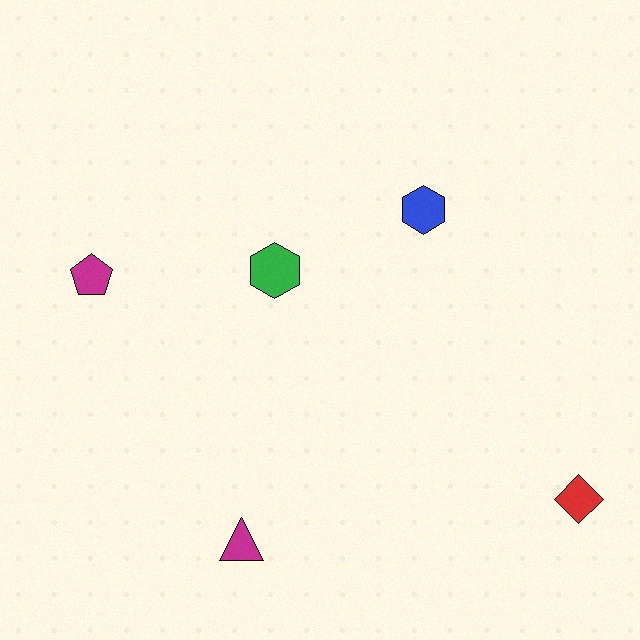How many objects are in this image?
There are 5 objects.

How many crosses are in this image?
There are no crosses.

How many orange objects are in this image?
There are no orange objects.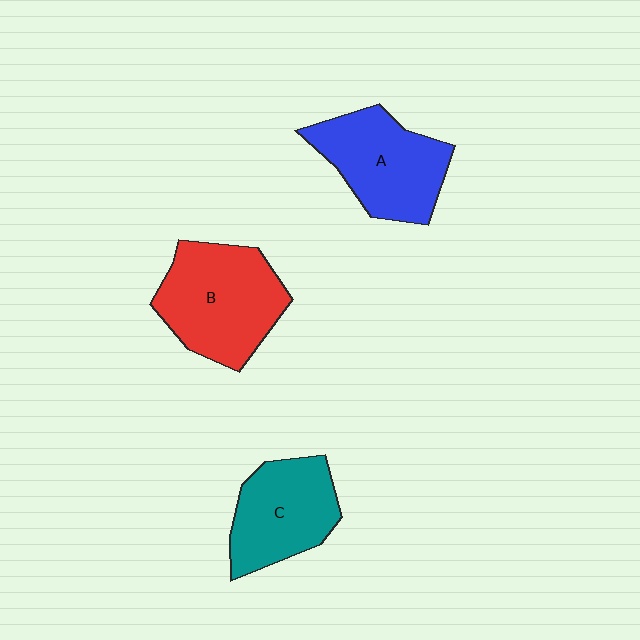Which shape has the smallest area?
Shape C (teal).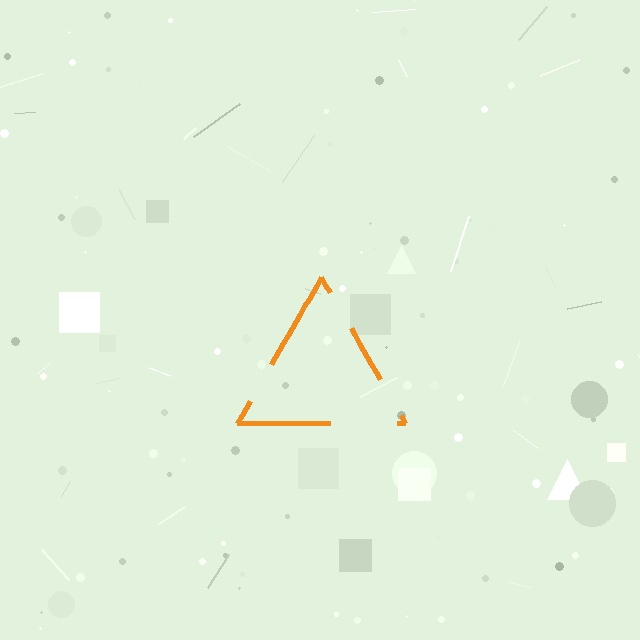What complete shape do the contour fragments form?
The contour fragments form a triangle.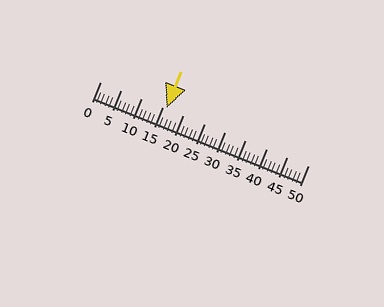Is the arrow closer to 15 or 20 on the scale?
The arrow is closer to 15.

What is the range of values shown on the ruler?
The ruler shows values from 0 to 50.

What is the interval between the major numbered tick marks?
The major tick marks are spaced 5 units apart.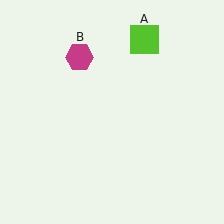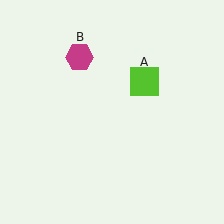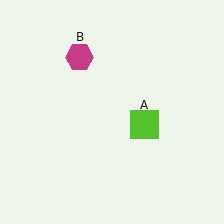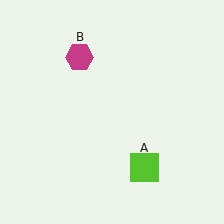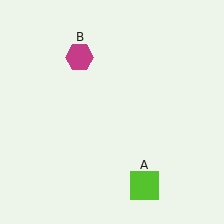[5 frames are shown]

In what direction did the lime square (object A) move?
The lime square (object A) moved down.